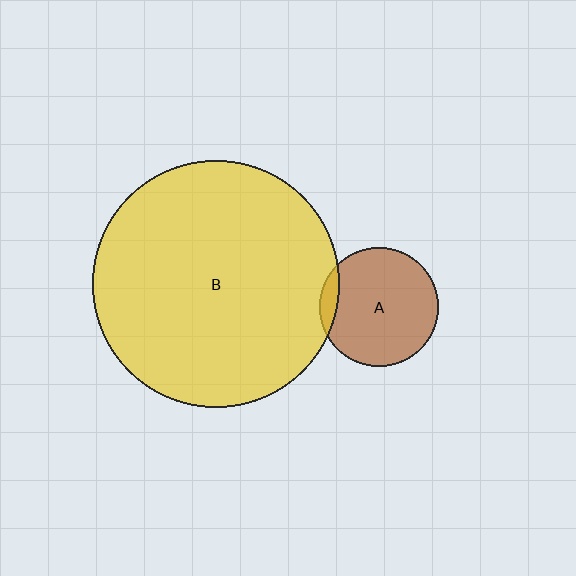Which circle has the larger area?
Circle B (yellow).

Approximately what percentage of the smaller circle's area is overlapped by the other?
Approximately 10%.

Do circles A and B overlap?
Yes.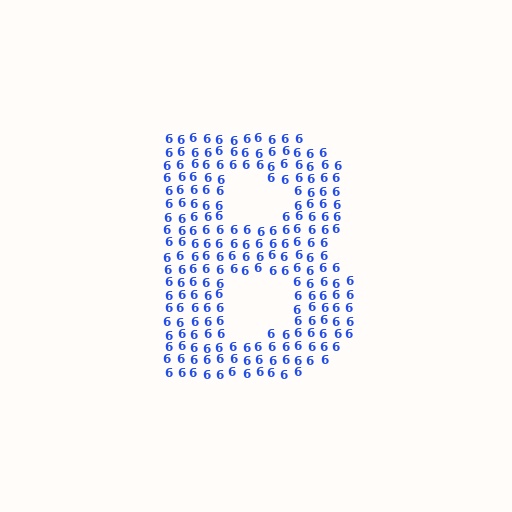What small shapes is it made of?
It is made of small digit 6's.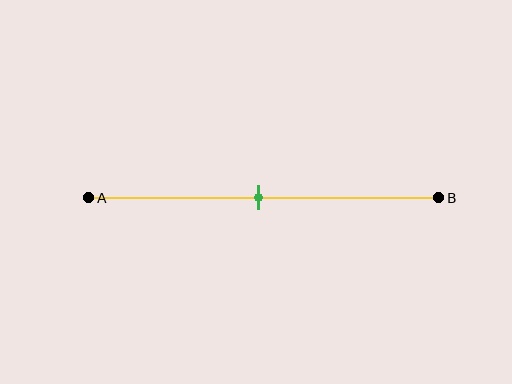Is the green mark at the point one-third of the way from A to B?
No, the mark is at about 50% from A, not at the 33% one-third point.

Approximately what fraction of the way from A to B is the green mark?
The green mark is approximately 50% of the way from A to B.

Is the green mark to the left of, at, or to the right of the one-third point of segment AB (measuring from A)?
The green mark is to the right of the one-third point of segment AB.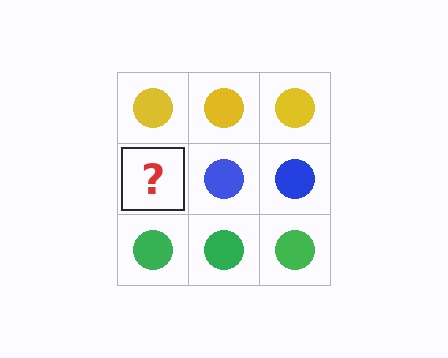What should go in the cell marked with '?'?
The missing cell should contain a blue circle.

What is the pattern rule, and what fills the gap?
The rule is that each row has a consistent color. The gap should be filled with a blue circle.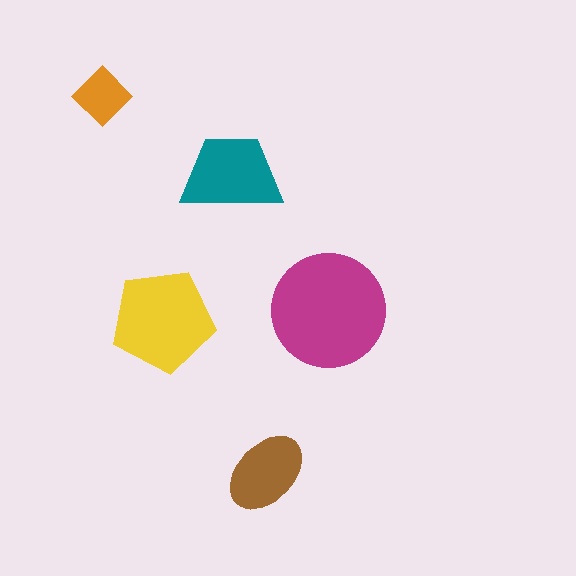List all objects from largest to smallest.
The magenta circle, the yellow pentagon, the teal trapezoid, the brown ellipse, the orange diamond.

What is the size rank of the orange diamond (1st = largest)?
5th.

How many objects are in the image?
There are 5 objects in the image.